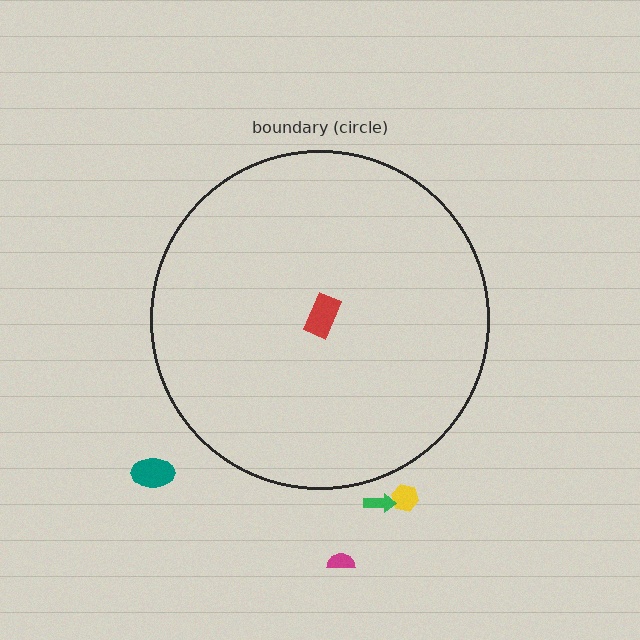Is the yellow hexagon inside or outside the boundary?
Outside.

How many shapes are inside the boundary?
1 inside, 4 outside.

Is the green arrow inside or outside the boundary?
Outside.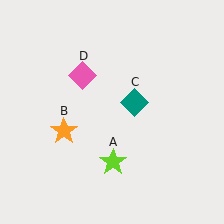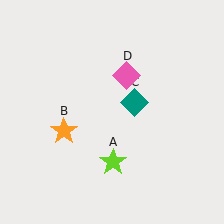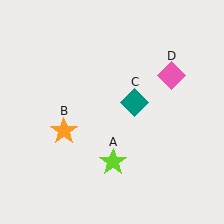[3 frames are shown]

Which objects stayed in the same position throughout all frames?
Lime star (object A) and orange star (object B) and teal diamond (object C) remained stationary.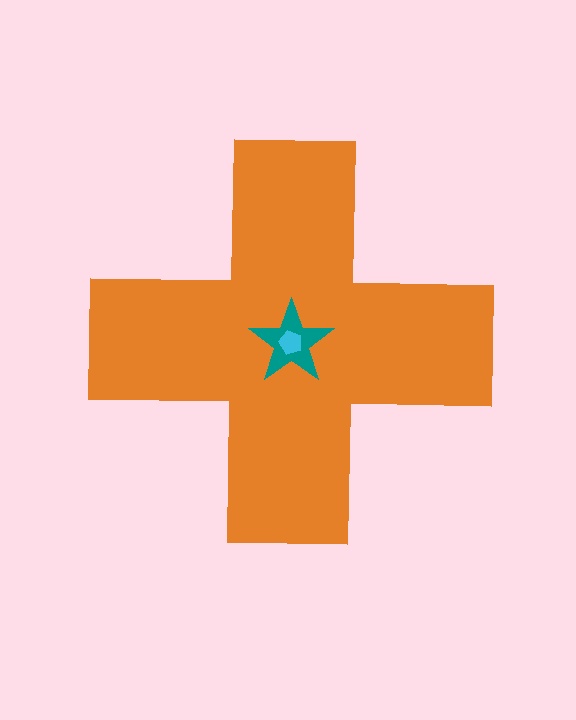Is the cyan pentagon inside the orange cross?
Yes.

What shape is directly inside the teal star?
The cyan pentagon.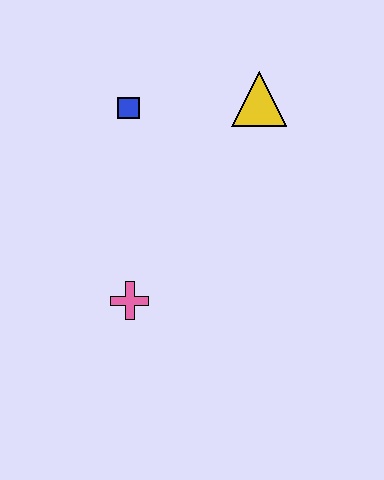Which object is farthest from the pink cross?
The yellow triangle is farthest from the pink cross.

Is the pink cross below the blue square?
Yes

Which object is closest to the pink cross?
The blue square is closest to the pink cross.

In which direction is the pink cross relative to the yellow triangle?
The pink cross is below the yellow triangle.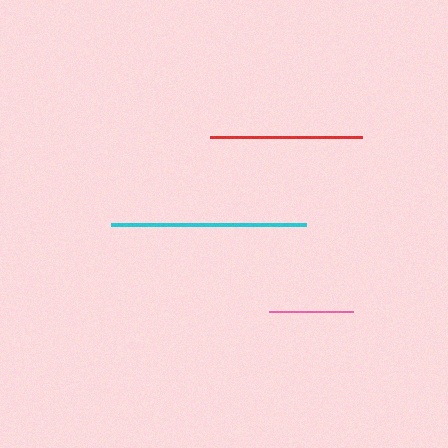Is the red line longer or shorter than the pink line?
The red line is longer than the pink line.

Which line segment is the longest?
The cyan line is the longest at approximately 195 pixels.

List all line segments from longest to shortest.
From longest to shortest: cyan, red, pink.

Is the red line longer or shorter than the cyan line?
The cyan line is longer than the red line.